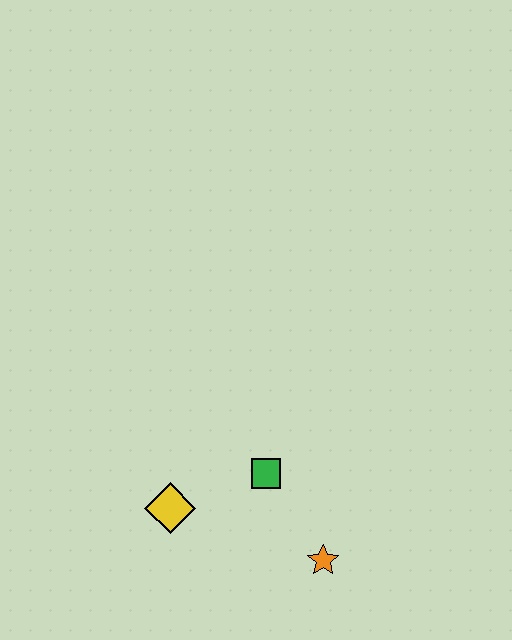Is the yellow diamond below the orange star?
No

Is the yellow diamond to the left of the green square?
Yes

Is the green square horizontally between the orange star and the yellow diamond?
Yes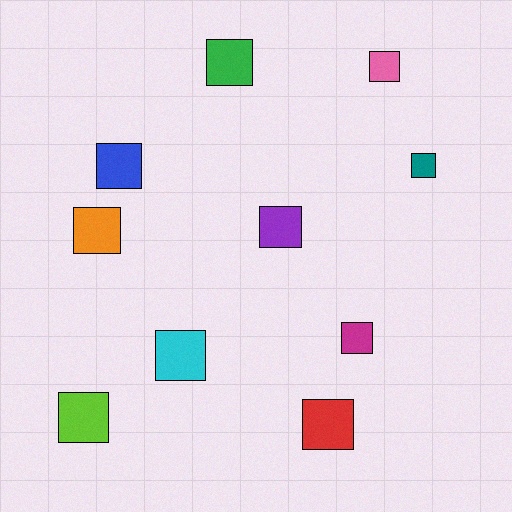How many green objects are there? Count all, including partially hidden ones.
There is 1 green object.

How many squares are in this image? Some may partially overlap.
There are 10 squares.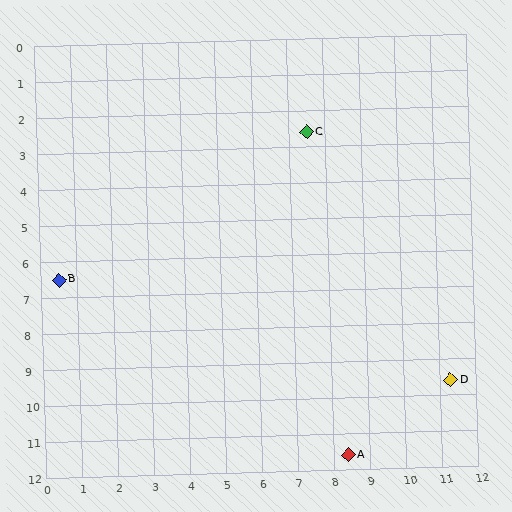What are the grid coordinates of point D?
Point D is at approximately (11.3, 9.6).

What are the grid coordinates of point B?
Point B is at approximately (0.5, 6.5).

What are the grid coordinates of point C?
Point C is at approximately (7.5, 2.6).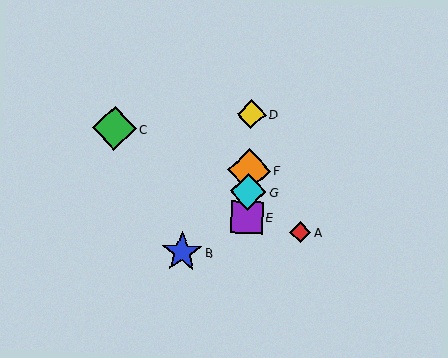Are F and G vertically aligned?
Yes, both are at x≈249.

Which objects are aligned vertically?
Objects D, E, F, G are aligned vertically.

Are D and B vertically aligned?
No, D is at x≈251 and B is at x≈182.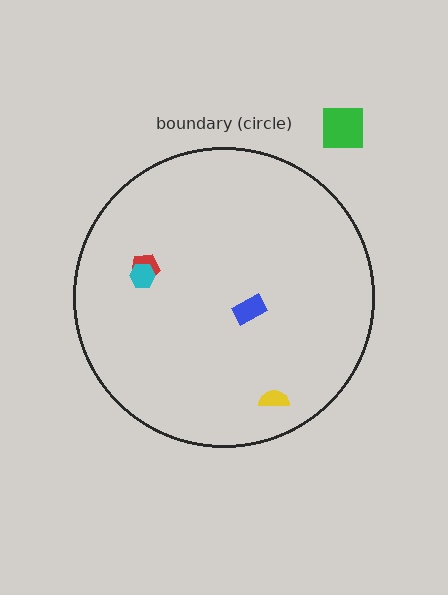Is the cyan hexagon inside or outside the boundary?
Inside.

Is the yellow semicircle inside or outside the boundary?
Inside.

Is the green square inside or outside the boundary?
Outside.